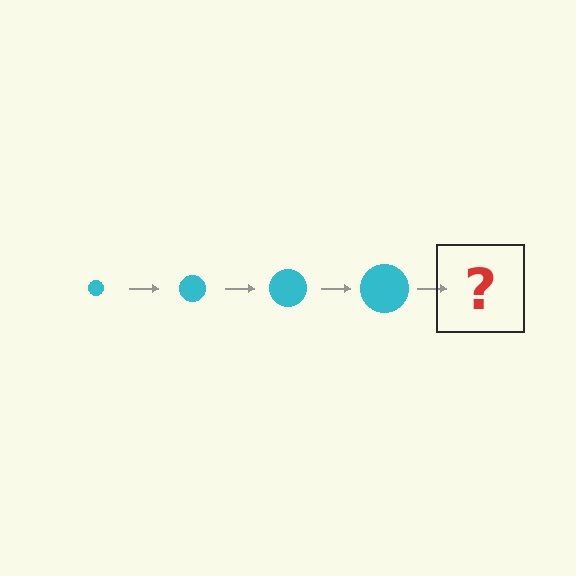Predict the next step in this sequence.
The next step is a cyan circle, larger than the previous one.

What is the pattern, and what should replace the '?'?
The pattern is that the circle gets progressively larger each step. The '?' should be a cyan circle, larger than the previous one.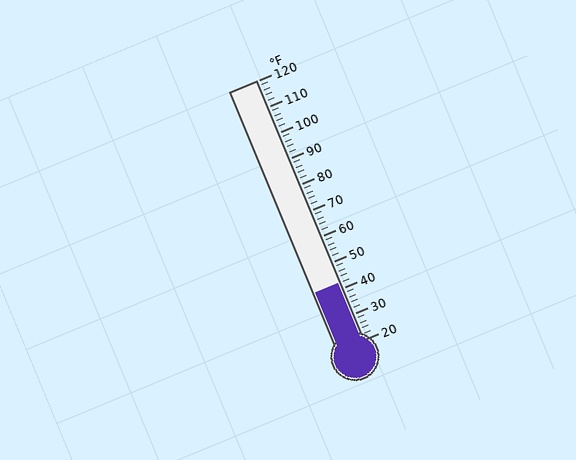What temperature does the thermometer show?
The thermometer shows approximately 42°F.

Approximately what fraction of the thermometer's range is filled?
The thermometer is filled to approximately 20% of its range.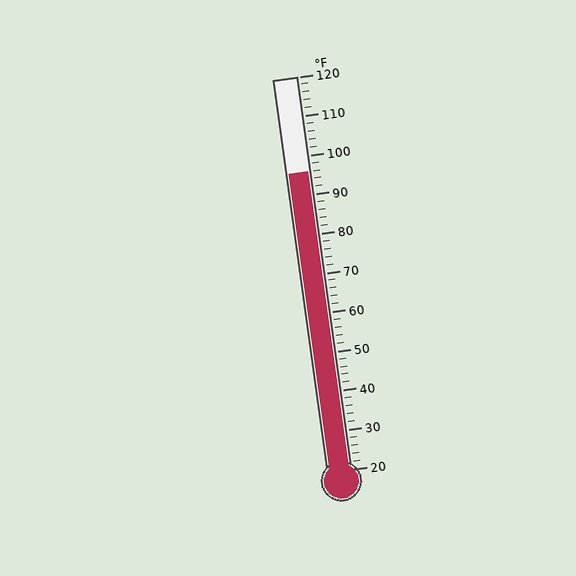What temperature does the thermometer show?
The thermometer shows approximately 96°F.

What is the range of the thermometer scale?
The thermometer scale ranges from 20°F to 120°F.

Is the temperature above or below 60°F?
The temperature is above 60°F.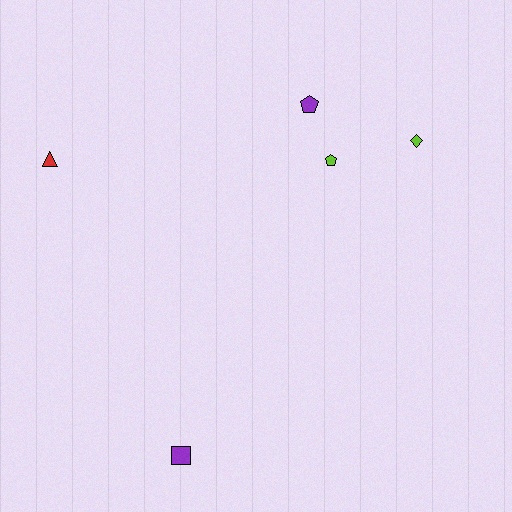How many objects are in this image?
There are 5 objects.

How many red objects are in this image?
There is 1 red object.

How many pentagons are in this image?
There are 2 pentagons.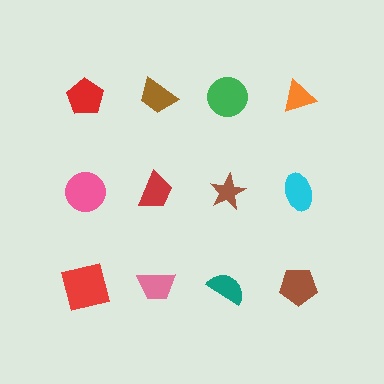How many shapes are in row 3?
4 shapes.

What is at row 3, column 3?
A teal semicircle.